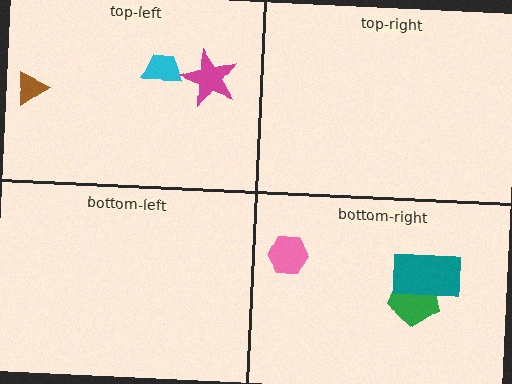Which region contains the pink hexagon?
The bottom-right region.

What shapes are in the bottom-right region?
The green pentagon, the teal rectangle, the pink hexagon.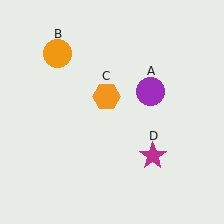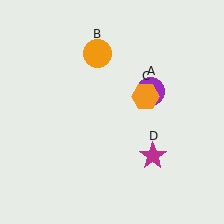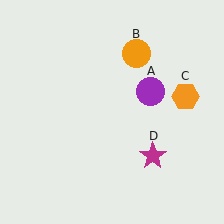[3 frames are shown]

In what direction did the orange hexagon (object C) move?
The orange hexagon (object C) moved right.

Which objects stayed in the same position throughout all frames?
Purple circle (object A) and magenta star (object D) remained stationary.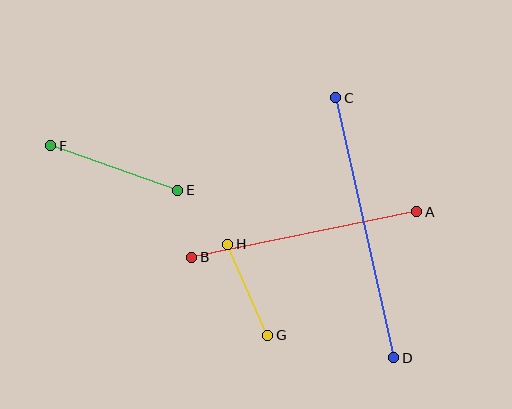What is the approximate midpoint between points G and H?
The midpoint is at approximately (248, 290) pixels.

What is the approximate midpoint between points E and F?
The midpoint is at approximately (114, 168) pixels.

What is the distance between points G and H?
The distance is approximately 100 pixels.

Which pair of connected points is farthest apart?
Points C and D are farthest apart.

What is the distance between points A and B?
The distance is approximately 230 pixels.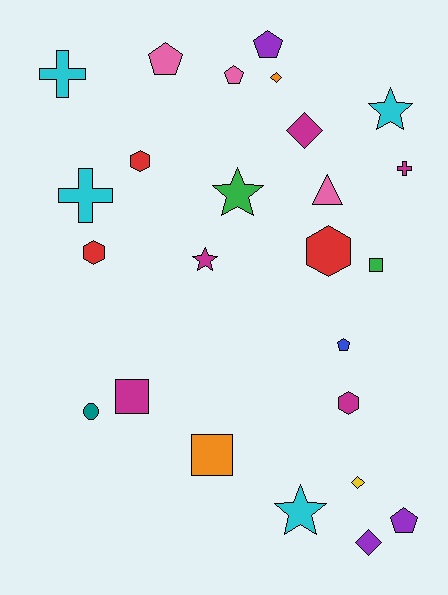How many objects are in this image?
There are 25 objects.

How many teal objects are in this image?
There is 1 teal object.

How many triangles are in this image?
There is 1 triangle.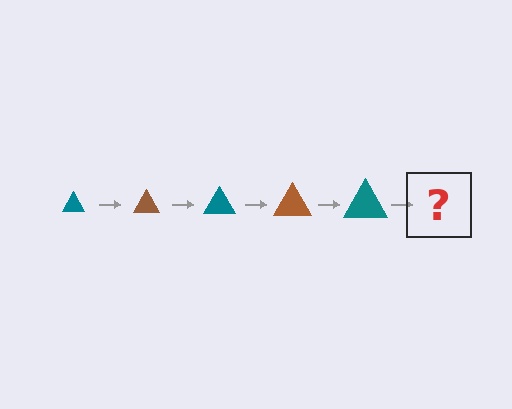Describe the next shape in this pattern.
It should be a brown triangle, larger than the previous one.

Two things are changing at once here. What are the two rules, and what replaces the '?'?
The two rules are that the triangle grows larger each step and the color cycles through teal and brown. The '?' should be a brown triangle, larger than the previous one.